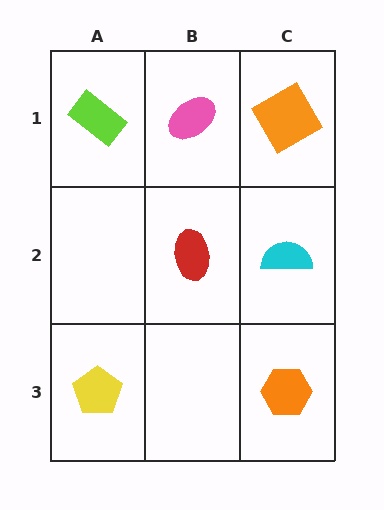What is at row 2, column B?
A red ellipse.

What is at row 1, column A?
A lime rectangle.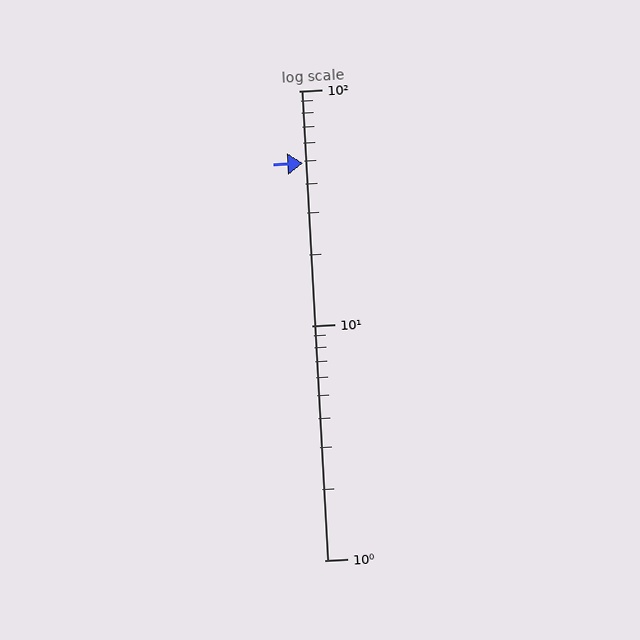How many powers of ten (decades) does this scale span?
The scale spans 2 decades, from 1 to 100.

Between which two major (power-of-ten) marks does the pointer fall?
The pointer is between 10 and 100.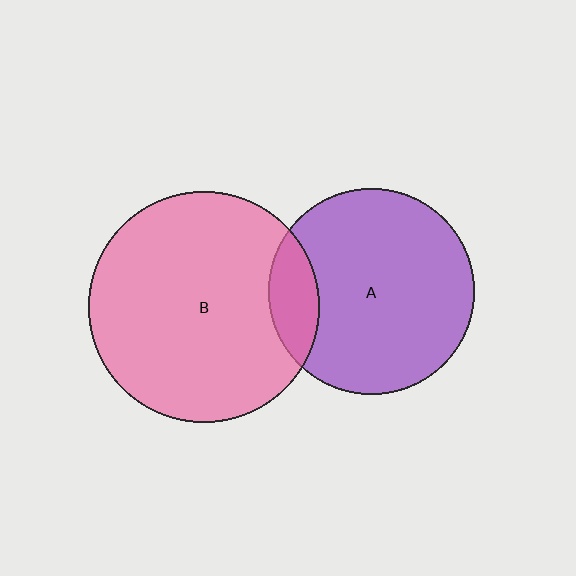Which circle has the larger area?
Circle B (pink).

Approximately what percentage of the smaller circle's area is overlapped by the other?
Approximately 15%.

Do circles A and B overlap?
Yes.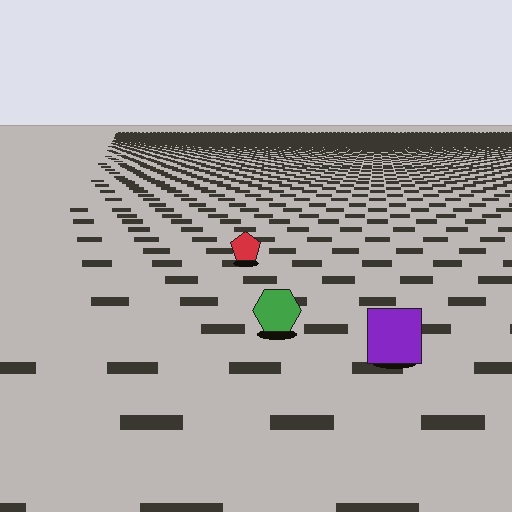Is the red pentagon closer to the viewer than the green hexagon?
No. The green hexagon is closer — you can tell from the texture gradient: the ground texture is coarser near it.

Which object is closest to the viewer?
The purple square is closest. The texture marks near it are larger and more spread out.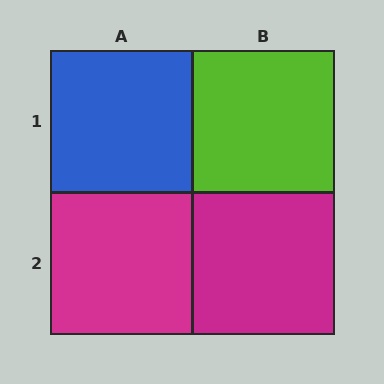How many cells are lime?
1 cell is lime.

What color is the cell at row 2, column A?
Magenta.